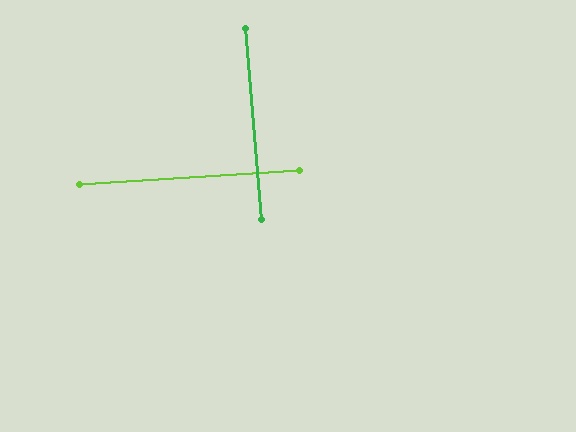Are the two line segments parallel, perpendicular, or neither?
Perpendicular — they meet at approximately 89°.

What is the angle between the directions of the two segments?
Approximately 89 degrees.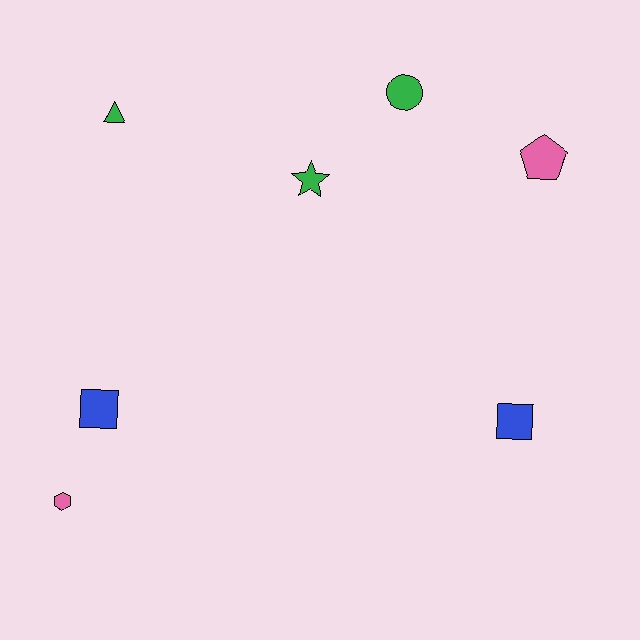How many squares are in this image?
There are 2 squares.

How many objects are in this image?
There are 7 objects.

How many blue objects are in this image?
There are 2 blue objects.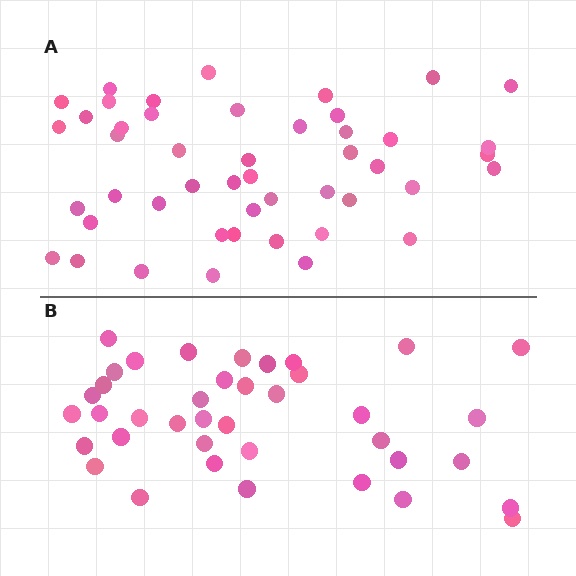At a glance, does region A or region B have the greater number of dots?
Region A (the top region) has more dots.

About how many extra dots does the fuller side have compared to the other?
Region A has roughly 8 or so more dots than region B.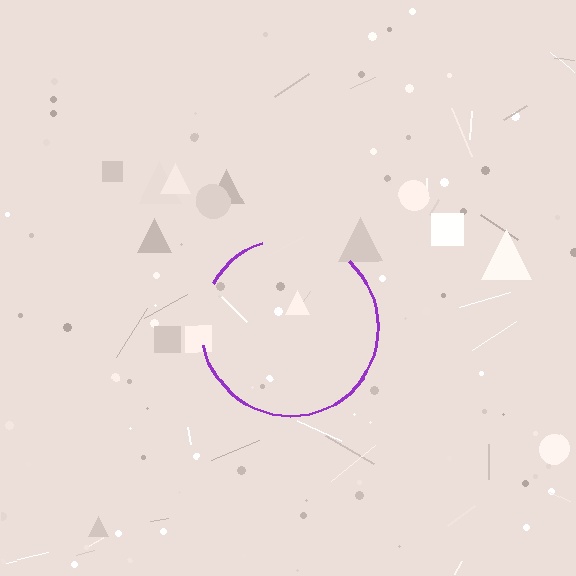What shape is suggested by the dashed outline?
The dashed outline suggests a circle.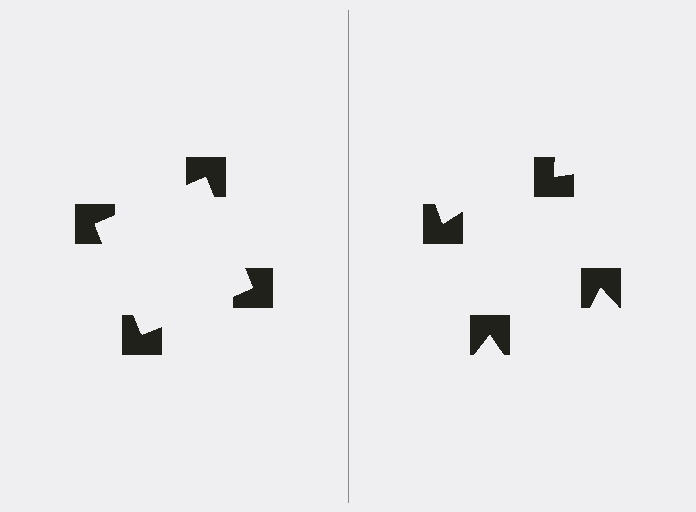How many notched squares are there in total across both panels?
8 — 4 on each side.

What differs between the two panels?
The notched squares are positioned identically on both sides; only the wedge orientations differ. On the left they align to a square; on the right they are misaligned.